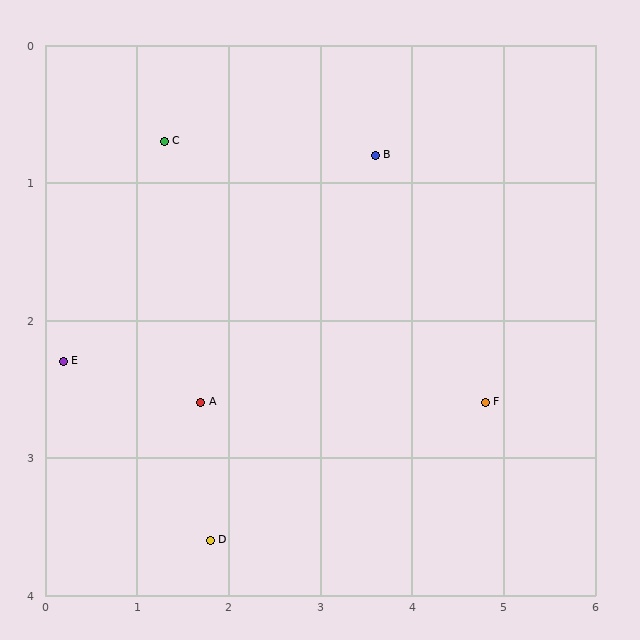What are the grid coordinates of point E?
Point E is at approximately (0.2, 2.3).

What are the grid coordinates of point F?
Point F is at approximately (4.8, 2.6).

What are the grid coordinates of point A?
Point A is at approximately (1.7, 2.6).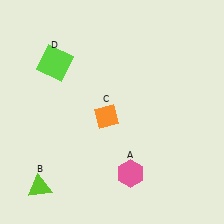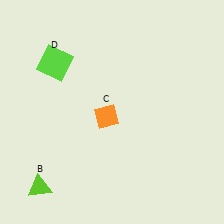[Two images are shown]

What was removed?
The pink hexagon (A) was removed in Image 2.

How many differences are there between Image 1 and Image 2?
There is 1 difference between the two images.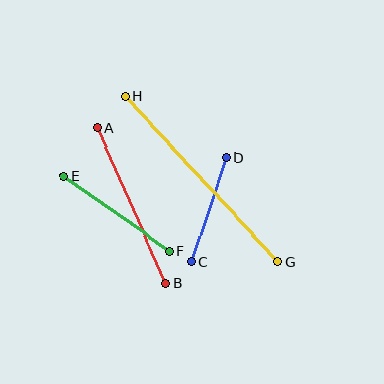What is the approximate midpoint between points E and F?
The midpoint is at approximately (117, 213) pixels.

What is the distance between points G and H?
The distance is approximately 225 pixels.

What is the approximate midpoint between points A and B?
The midpoint is at approximately (131, 205) pixels.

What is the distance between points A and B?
The distance is approximately 170 pixels.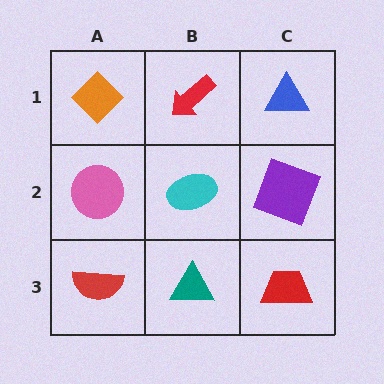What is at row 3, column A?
A red semicircle.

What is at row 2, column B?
A cyan ellipse.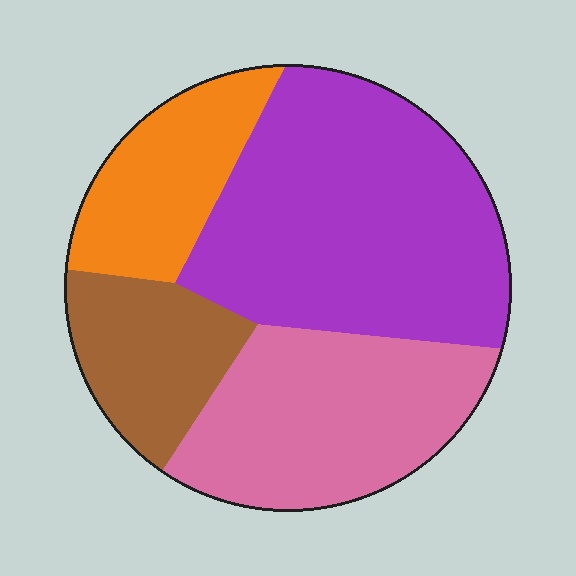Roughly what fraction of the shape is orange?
Orange takes up about one sixth (1/6) of the shape.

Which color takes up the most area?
Purple, at roughly 40%.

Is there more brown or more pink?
Pink.